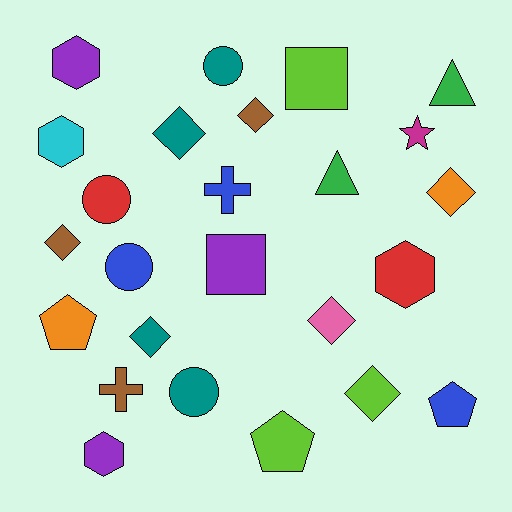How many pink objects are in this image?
There is 1 pink object.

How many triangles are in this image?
There are 2 triangles.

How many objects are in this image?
There are 25 objects.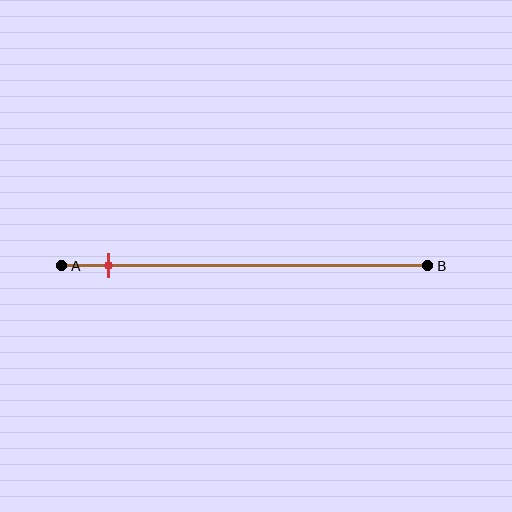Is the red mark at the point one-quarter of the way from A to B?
No, the mark is at about 15% from A, not at the 25% one-quarter point.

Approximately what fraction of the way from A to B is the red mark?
The red mark is approximately 15% of the way from A to B.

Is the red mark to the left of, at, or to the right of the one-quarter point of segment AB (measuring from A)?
The red mark is to the left of the one-quarter point of segment AB.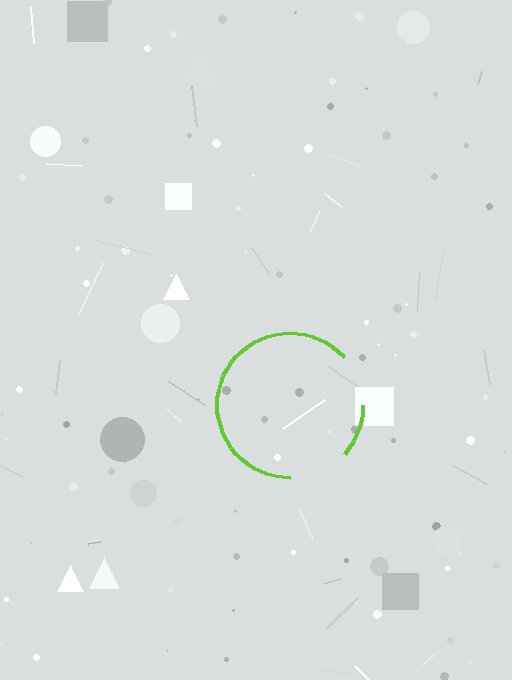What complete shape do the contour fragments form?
The contour fragments form a circle.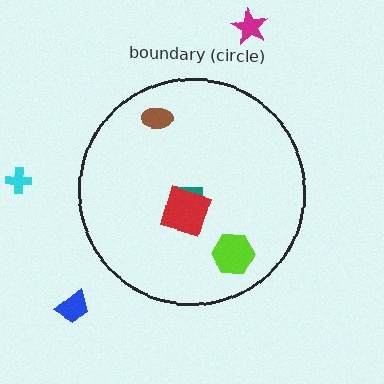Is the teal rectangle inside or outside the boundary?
Inside.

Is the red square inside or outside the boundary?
Inside.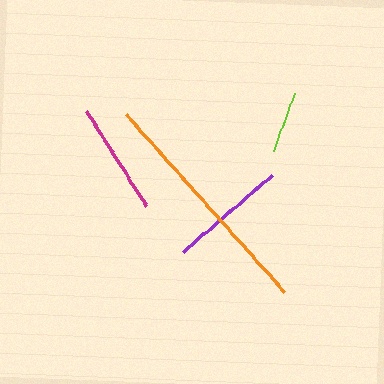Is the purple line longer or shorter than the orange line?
The orange line is longer than the purple line.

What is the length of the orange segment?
The orange segment is approximately 237 pixels long.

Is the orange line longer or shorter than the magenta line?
The orange line is longer than the magenta line.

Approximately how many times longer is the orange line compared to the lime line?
The orange line is approximately 3.8 times the length of the lime line.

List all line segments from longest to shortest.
From longest to shortest: orange, purple, magenta, lime.